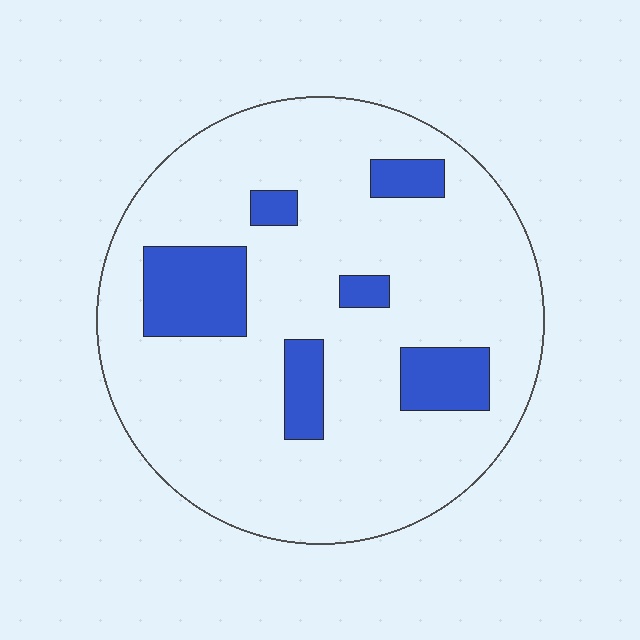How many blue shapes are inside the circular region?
6.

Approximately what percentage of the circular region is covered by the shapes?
Approximately 15%.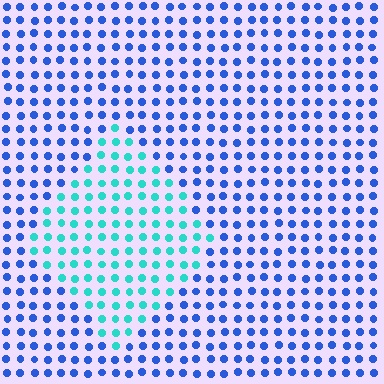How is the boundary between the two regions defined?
The boundary is defined purely by a slight shift in hue (about 49 degrees). Spacing, size, and orientation are identical on both sides.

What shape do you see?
I see a diamond.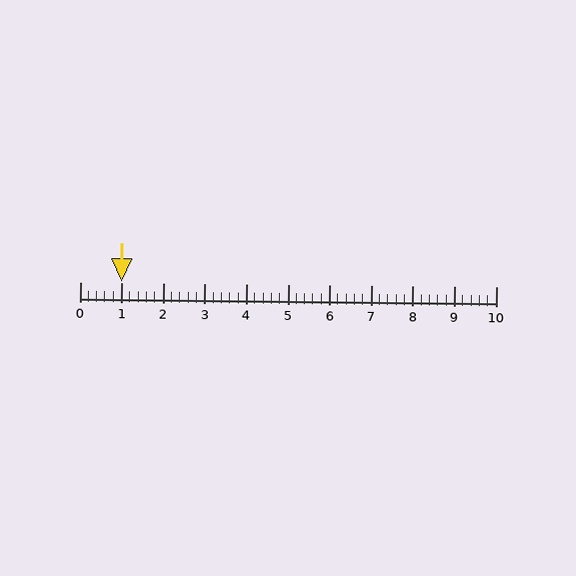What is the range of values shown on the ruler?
The ruler shows values from 0 to 10.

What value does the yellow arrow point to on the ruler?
The yellow arrow points to approximately 1.0.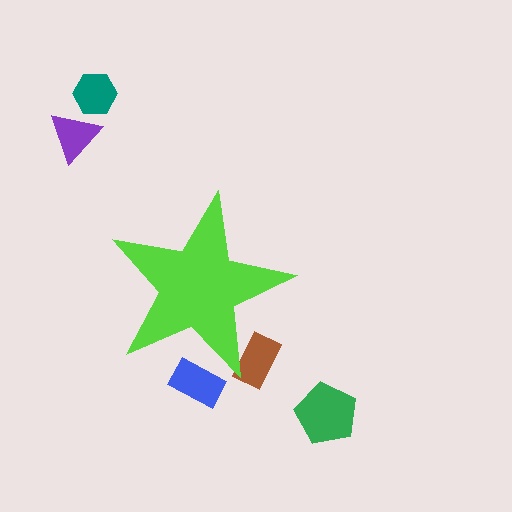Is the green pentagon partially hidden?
No, the green pentagon is fully visible.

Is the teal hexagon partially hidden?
No, the teal hexagon is fully visible.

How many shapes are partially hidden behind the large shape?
2 shapes are partially hidden.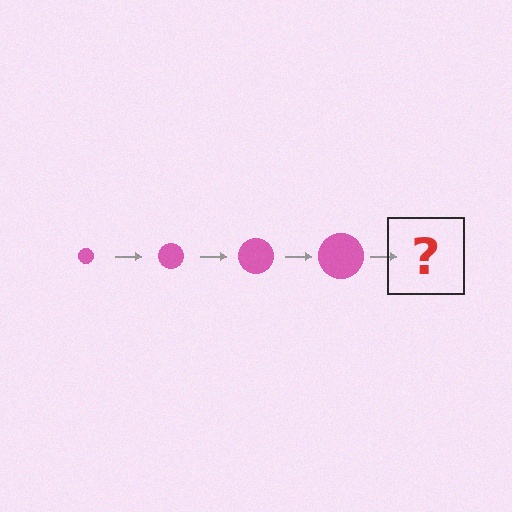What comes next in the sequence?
The next element should be a pink circle, larger than the previous one.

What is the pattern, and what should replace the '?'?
The pattern is that the circle gets progressively larger each step. The '?' should be a pink circle, larger than the previous one.